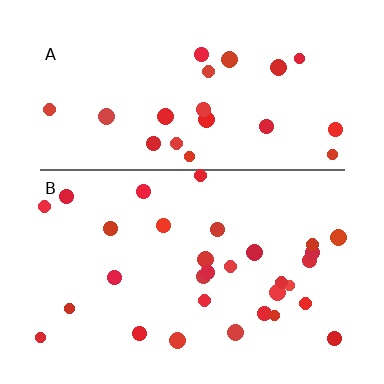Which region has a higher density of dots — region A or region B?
B (the bottom).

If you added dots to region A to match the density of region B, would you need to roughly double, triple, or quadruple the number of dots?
Approximately double.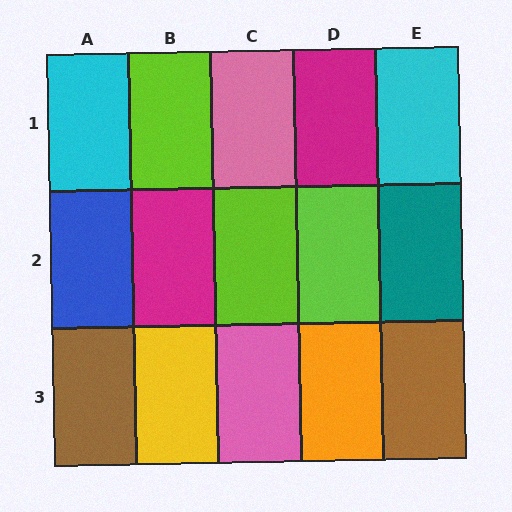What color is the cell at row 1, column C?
Pink.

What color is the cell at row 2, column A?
Blue.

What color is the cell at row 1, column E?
Cyan.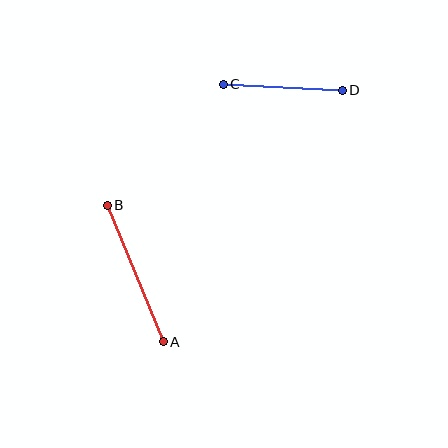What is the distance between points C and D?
The distance is approximately 119 pixels.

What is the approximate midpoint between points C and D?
The midpoint is at approximately (283, 87) pixels.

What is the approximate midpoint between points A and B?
The midpoint is at approximately (135, 273) pixels.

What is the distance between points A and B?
The distance is approximately 147 pixels.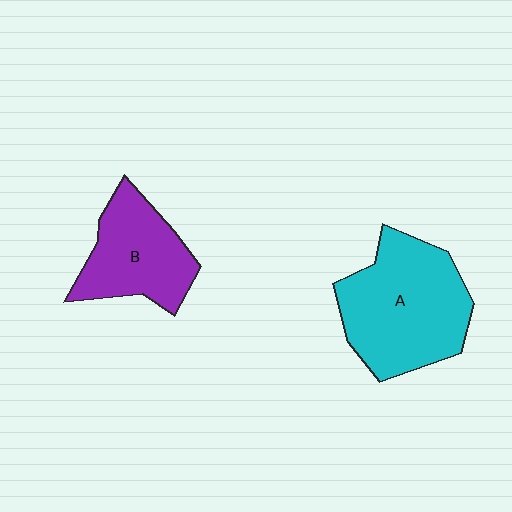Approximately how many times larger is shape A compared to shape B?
Approximately 1.5 times.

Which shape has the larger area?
Shape A (cyan).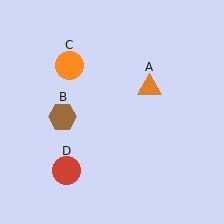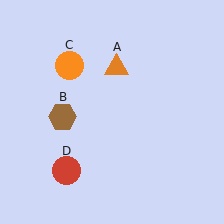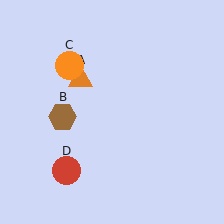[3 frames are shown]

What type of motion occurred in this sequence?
The orange triangle (object A) rotated counterclockwise around the center of the scene.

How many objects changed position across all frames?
1 object changed position: orange triangle (object A).